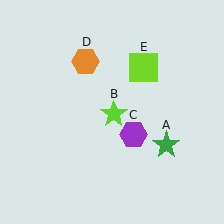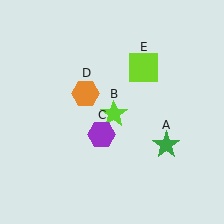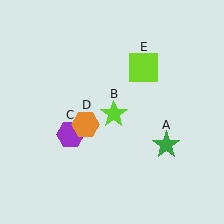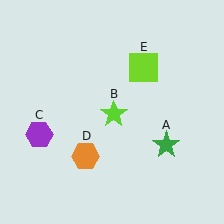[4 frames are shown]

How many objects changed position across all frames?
2 objects changed position: purple hexagon (object C), orange hexagon (object D).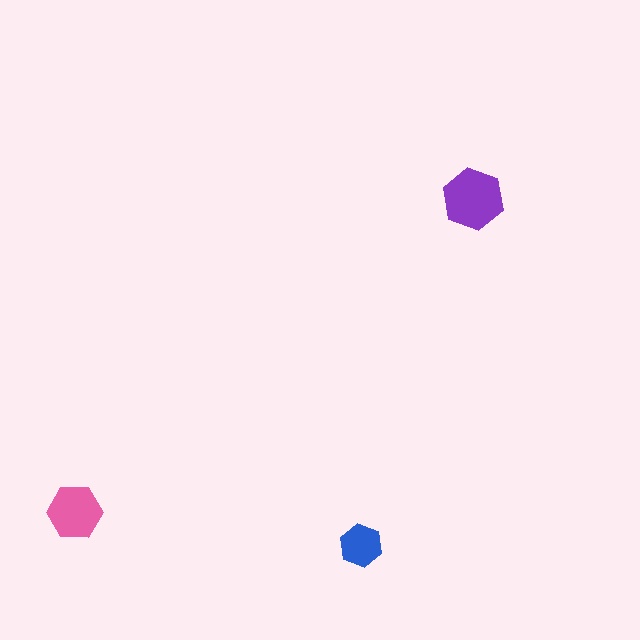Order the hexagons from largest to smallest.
the purple one, the pink one, the blue one.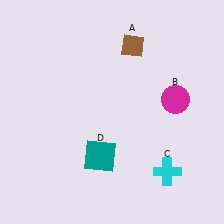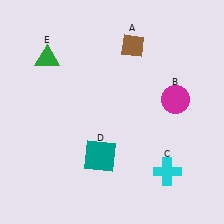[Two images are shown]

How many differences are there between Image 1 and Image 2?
There is 1 difference between the two images.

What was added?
A green triangle (E) was added in Image 2.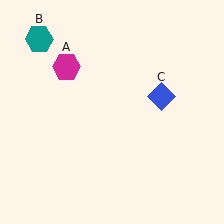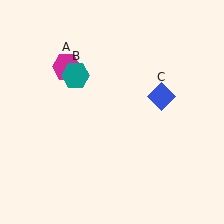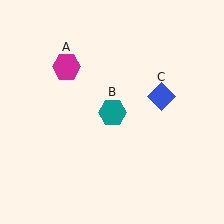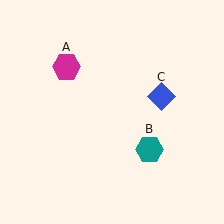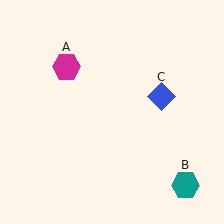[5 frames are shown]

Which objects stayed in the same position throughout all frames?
Magenta hexagon (object A) and blue diamond (object C) remained stationary.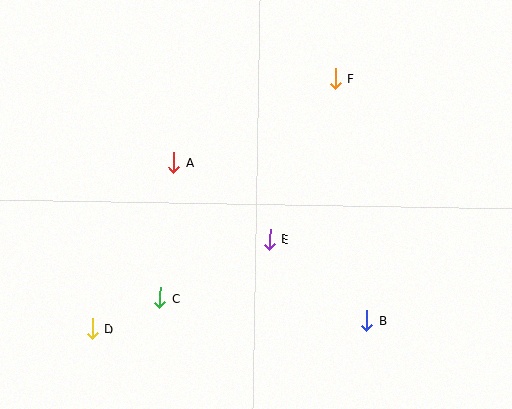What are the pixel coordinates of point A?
Point A is at (173, 162).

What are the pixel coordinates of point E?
Point E is at (270, 240).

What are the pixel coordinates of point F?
Point F is at (335, 79).